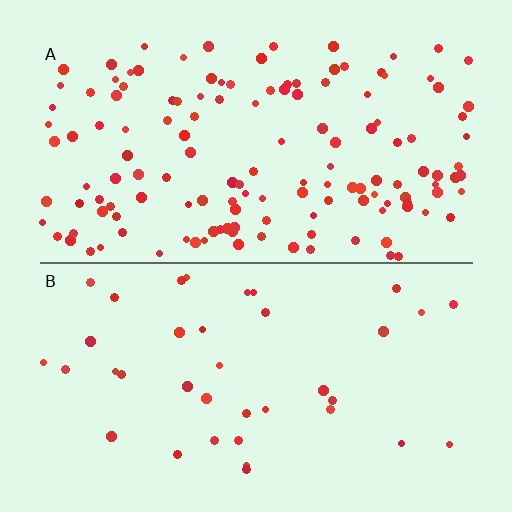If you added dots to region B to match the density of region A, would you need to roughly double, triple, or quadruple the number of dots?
Approximately quadruple.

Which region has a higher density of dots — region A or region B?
A (the top).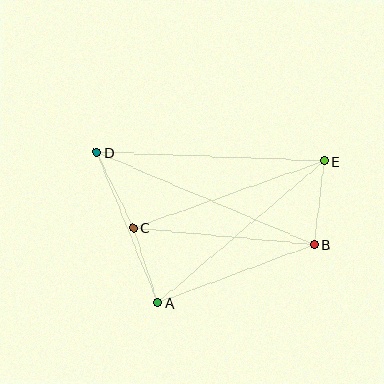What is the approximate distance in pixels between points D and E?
The distance between D and E is approximately 227 pixels.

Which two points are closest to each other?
Points A and C are closest to each other.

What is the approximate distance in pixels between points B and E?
The distance between B and E is approximately 85 pixels.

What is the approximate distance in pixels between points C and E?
The distance between C and E is approximately 202 pixels.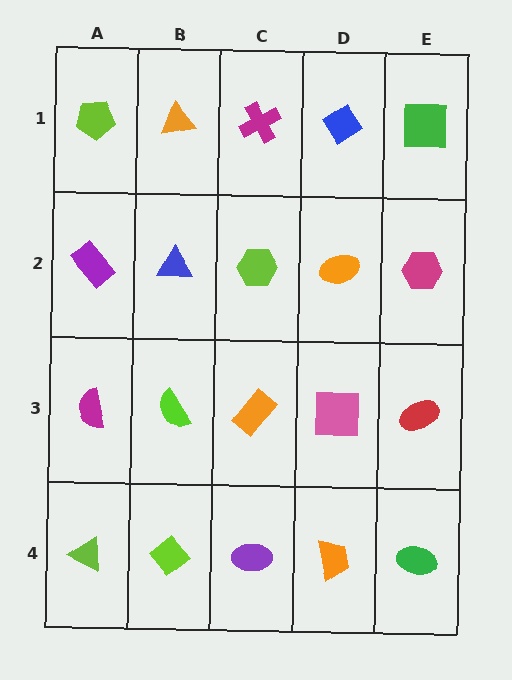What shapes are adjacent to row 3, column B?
A blue triangle (row 2, column B), a lime diamond (row 4, column B), a magenta semicircle (row 3, column A), an orange rectangle (row 3, column C).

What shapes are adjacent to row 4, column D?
A pink square (row 3, column D), a purple ellipse (row 4, column C), a green ellipse (row 4, column E).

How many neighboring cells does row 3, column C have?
4.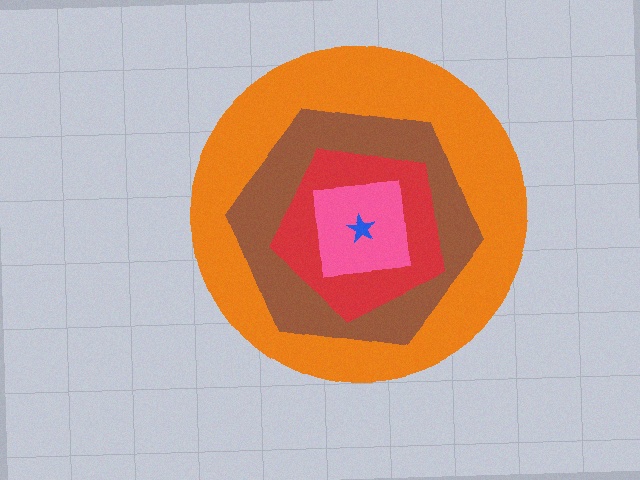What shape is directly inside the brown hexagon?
The red pentagon.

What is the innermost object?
The blue star.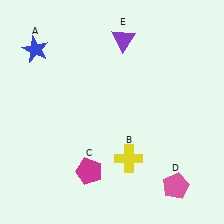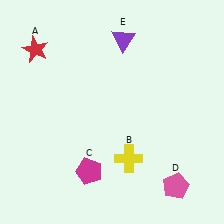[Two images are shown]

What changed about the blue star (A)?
In Image 1, A is blue. In Image 2, it changed to red.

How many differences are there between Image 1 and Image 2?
There is 1 difference between the two images.